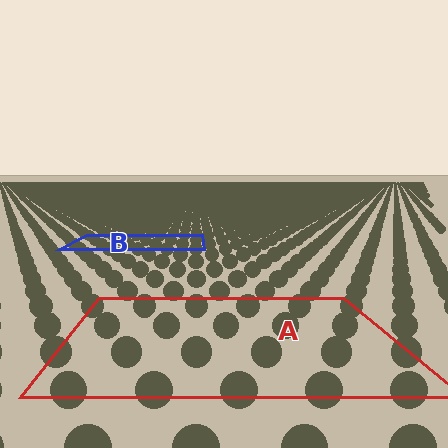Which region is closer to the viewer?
Region A is closer. The texture elements there are larger and more spread out.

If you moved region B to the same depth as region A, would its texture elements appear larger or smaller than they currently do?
They would appear larger. At a closer depth, the same texture elements are projected at a bigger on-screen size.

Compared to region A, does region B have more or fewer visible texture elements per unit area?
Region B has more texture elements per unit area — they are packed more densely because it is farther away.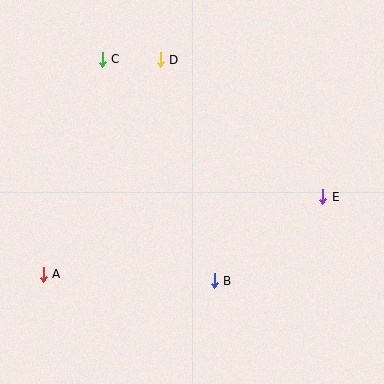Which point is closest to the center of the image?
Point B at (214, 281) is closest to the center.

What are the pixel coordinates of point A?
Point A is at (43, 274).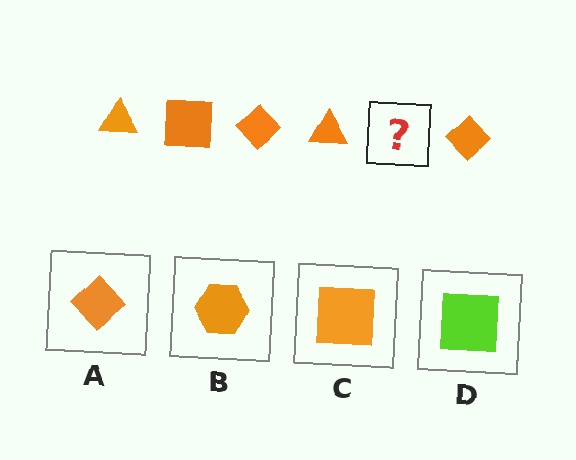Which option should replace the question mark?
Option C.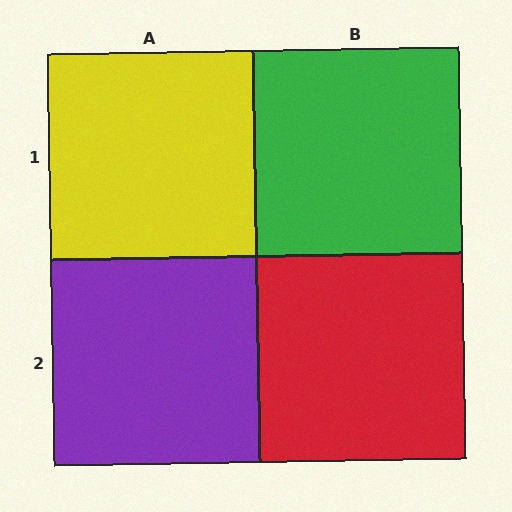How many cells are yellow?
1 cell is yellow.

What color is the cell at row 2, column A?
Purple.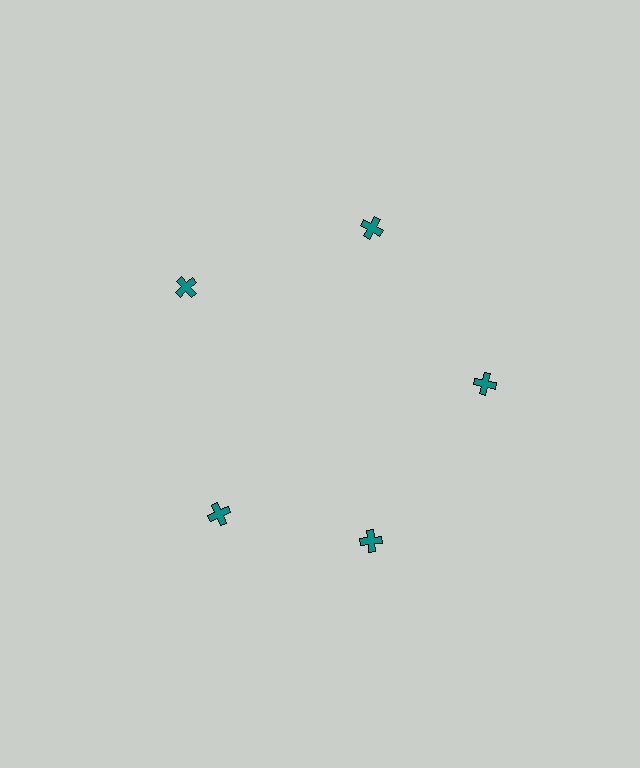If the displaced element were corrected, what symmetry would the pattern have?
It would have 5-fold rotational symmetry — the pattern would map onto itself every 72 degrees.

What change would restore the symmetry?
The symmetry would be restored by rotating it back into even spacing with its neighbors so that all 5 crosses sit at equal angles and equal distance from the center.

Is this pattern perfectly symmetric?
No. The 5 teal crosses are arranged in a ring, but one element near the 8 o'clock position is rotated out of alignment along the ring, breaking the 5-fold rotational symmetry.